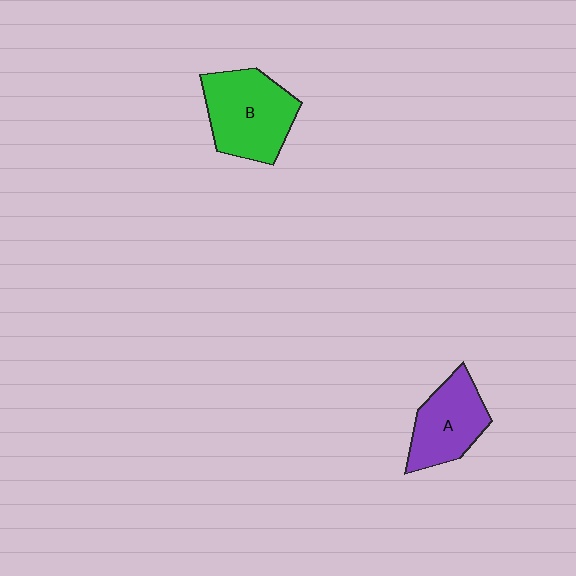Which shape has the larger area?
Shape B (green).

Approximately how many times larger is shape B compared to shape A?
Approximately 1.3 times.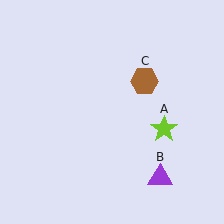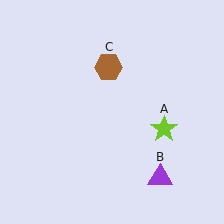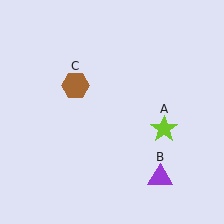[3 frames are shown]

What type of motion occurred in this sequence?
The brown hexagon (object C) rotated counterclockwise around the center of the scene.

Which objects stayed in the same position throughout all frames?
Lime star (object A) and purple triangle (object B) remained stationary.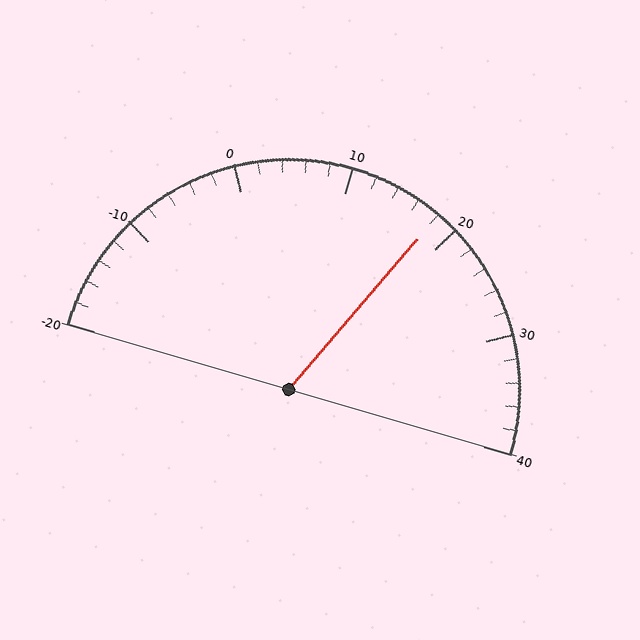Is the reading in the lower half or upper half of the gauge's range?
The reading is in the upper half of the range (-20 to 40).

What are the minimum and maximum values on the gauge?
The gauge ranges from -20 to 40.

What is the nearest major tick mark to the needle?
The nearest major tick mark is 20.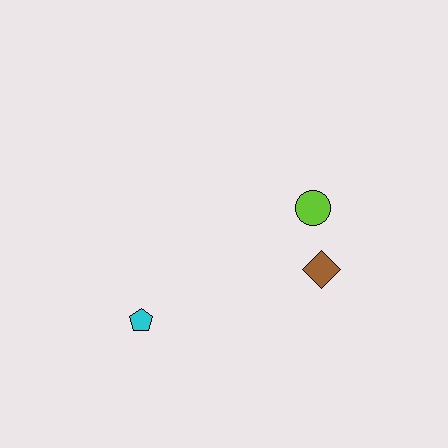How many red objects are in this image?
There are no red objects.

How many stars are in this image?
There are no stars.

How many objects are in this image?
There are 3 objects.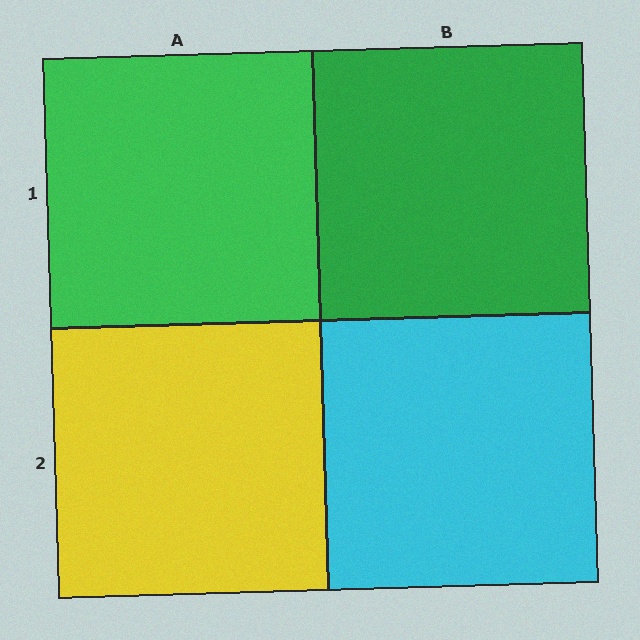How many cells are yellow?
1 cell is yellow.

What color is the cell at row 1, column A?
Green.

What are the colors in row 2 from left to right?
Yellow, cyan.